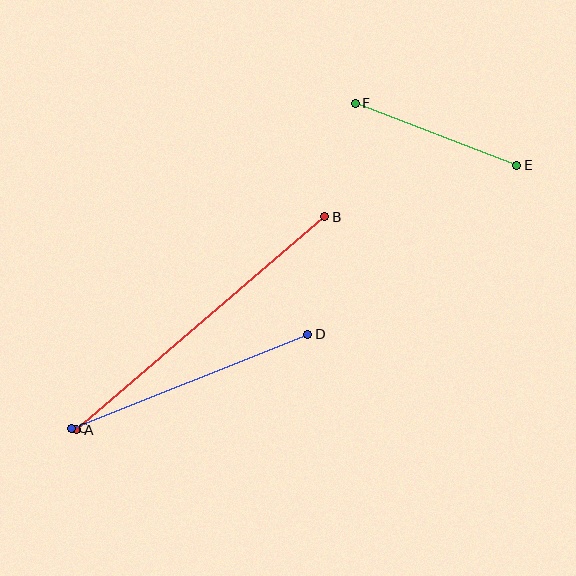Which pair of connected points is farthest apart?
Points A and B are farthest apart.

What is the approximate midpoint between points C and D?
The midpoint is at approximately (189, 381) pixels.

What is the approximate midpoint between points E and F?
The midpoint is at approximately (436, 134) pixels.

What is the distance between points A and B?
The distance is approximately 327 pixels.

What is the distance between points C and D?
The distance is approximately 255 pixels.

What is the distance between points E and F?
The distance is approximately 173 pixels.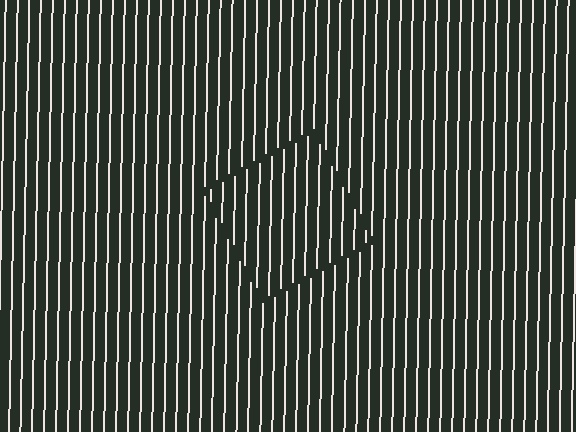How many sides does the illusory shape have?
4 sides — the line-ends trace a square.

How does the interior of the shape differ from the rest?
The interior of the shape contains the same grating, shifted by half a period — the contour is defined by the phase discontinuity where line-ends from the inner and outer gratings abut.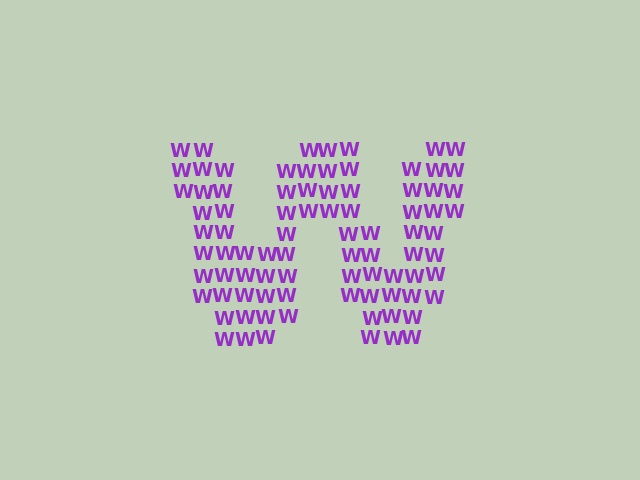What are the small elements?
The small elements are letter W's.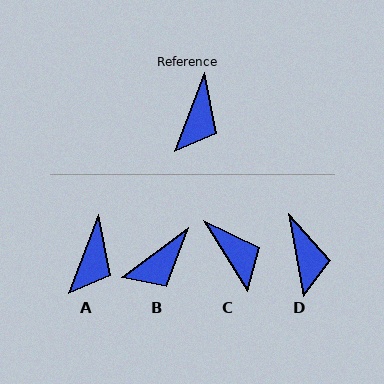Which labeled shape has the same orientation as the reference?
A.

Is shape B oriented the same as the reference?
No, it is off by about 32 degrees.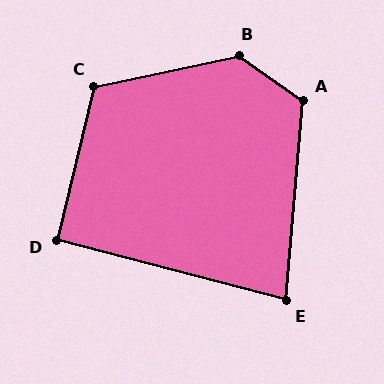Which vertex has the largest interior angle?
B, at approximately 133 degrees.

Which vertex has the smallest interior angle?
E, at approximately 80 degrees.